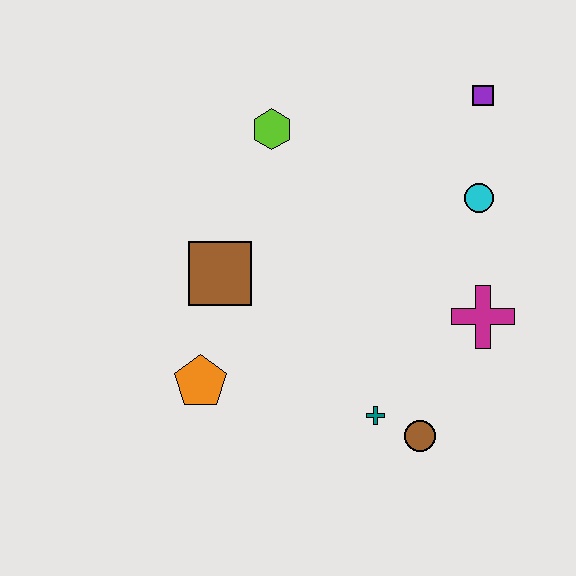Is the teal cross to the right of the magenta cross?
No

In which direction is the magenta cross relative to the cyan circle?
The magenta cross is below the cyan circle.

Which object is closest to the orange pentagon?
The brown square is closest to the orange pentagon.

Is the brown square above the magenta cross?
Yes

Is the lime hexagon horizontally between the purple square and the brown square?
Yes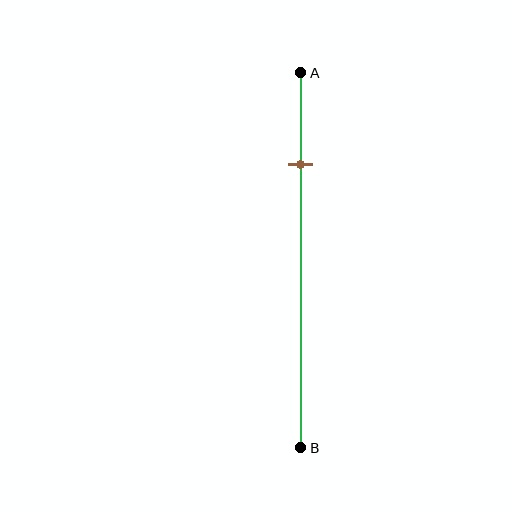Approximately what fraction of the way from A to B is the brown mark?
The brown mark is approximately 25% of the way from A to B.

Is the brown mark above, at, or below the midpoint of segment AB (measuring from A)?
The brown mark is above the midpoint of segment AB.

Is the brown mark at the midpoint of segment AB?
No, the mark is at about 25% from A, not at the 50% midpoint.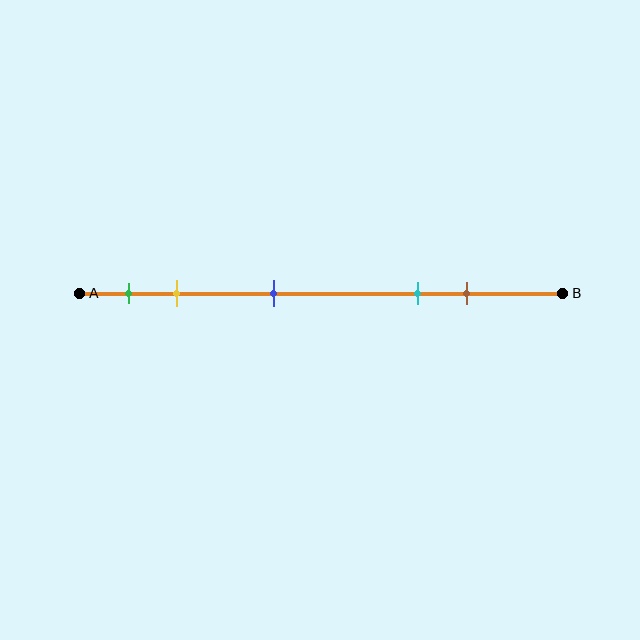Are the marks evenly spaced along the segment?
No, the marks are not evenly spaced.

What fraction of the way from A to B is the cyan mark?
The cyan mark is approximately 70% (0.7) of the way from A to B.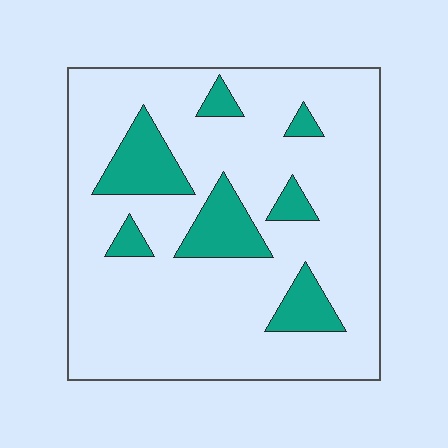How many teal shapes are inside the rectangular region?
7.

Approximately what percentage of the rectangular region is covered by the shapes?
Approximately 15%.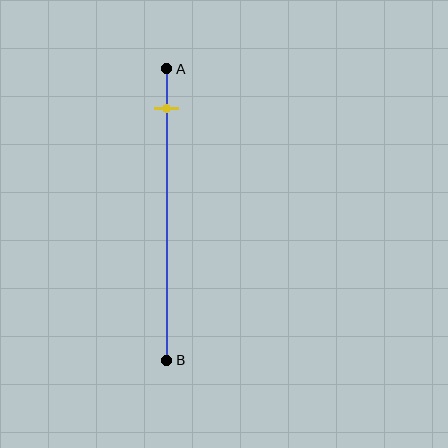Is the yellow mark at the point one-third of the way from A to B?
No, the mark is at about 15% from A, not at the 33% one-third point.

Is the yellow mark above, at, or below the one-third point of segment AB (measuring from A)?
The yellow mark is above the one-third point of segment AB.